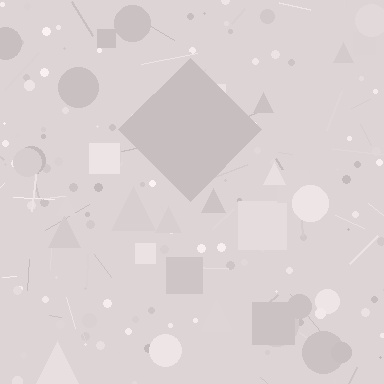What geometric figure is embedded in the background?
A diamond is embedded in the background.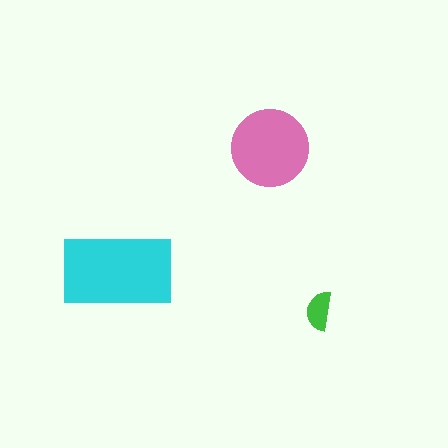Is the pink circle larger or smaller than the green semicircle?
Larger.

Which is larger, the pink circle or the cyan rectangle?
The cyan rectangle.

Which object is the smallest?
The green semicircle.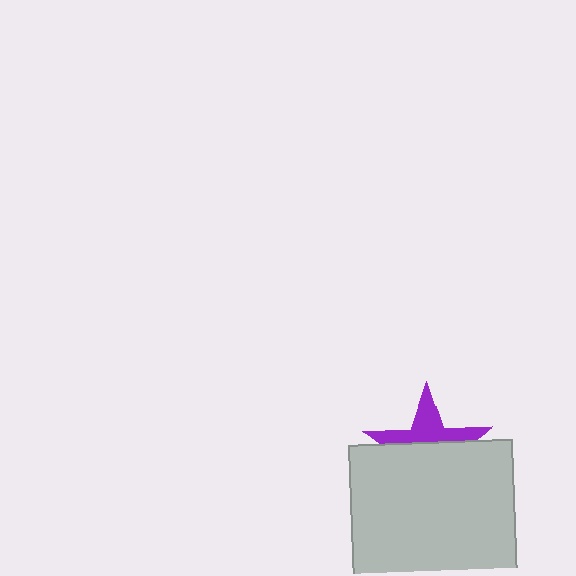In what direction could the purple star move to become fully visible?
The purple star could move up. That would shift it out from behind the light gray square entirely.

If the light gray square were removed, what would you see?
You would see the complete purple star.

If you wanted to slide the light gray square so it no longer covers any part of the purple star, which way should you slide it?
Slide it down — that is the most direct way to separate the two shapes.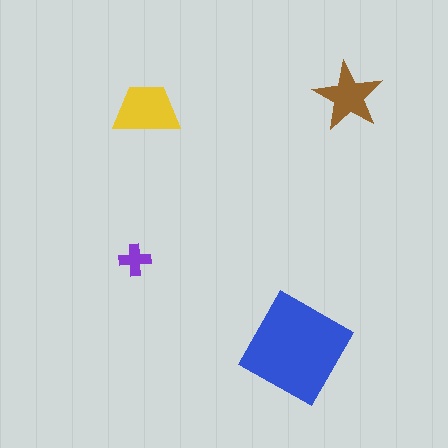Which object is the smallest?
The purple cross.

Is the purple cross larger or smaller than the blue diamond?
Smaller.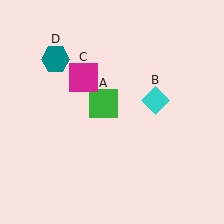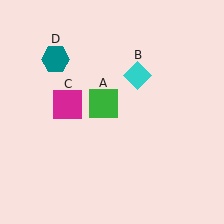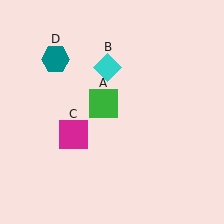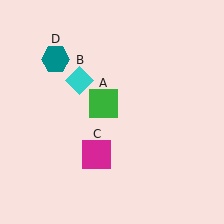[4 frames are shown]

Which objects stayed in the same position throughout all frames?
Green square (object A) and teal hexagon (object D) remained stationary.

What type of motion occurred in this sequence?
The cyan diamond (object B), magenta square (object C) rotated counterclockwise around the center of the scene.